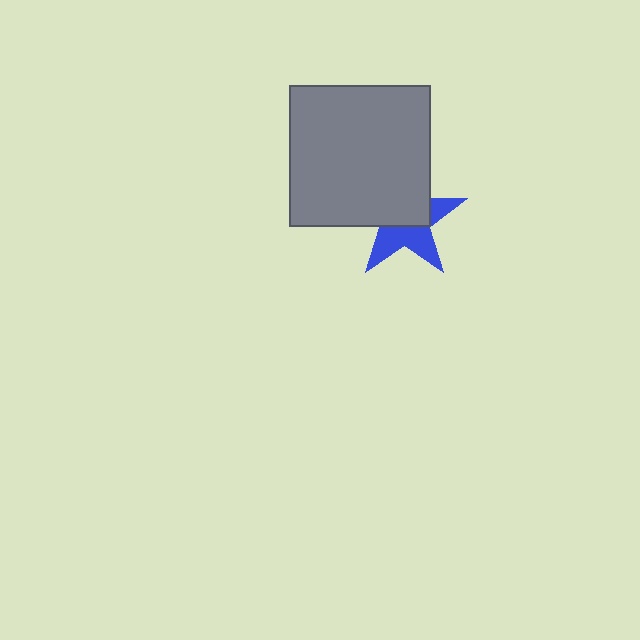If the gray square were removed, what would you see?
You would see the complete blue star.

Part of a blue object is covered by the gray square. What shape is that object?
It is a star.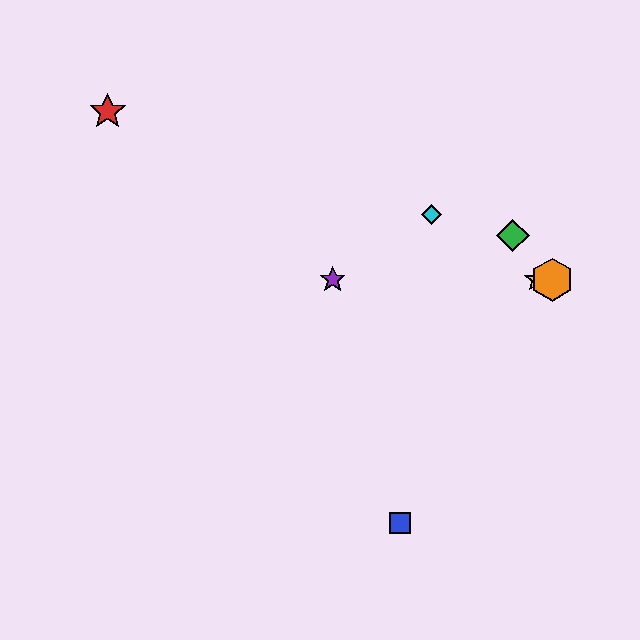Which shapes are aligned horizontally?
The yellow star, the purple star, the orange hexagon are aligned horizontally.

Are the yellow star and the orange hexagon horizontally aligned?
Yes, both are at y≈280.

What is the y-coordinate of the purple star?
The purple star is at y≈280.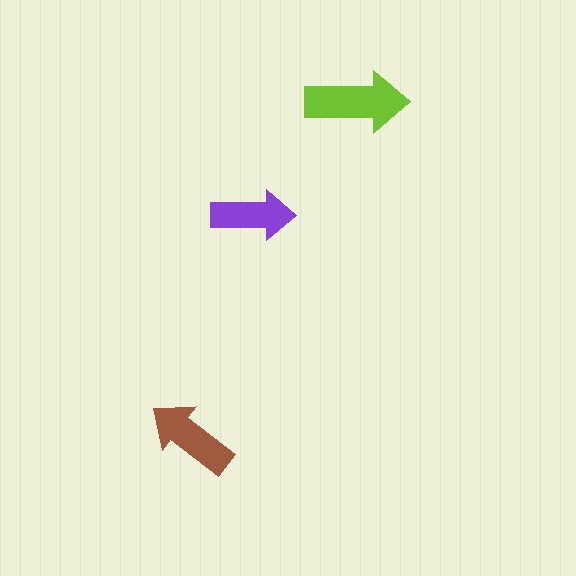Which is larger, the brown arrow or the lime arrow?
The lime one.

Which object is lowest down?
The brown arrow is bottommost.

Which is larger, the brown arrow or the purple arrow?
The brown one.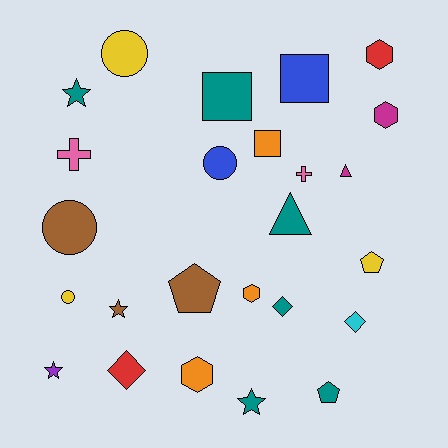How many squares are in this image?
There are 3 squares.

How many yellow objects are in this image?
There are 3 yellow objects.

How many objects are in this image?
There are 25 objects.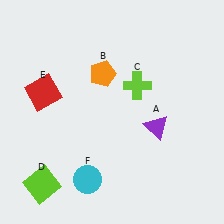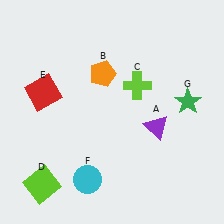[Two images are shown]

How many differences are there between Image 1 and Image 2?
There is 1 difference between the two images.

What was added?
A green star (G) was added in Image 2.